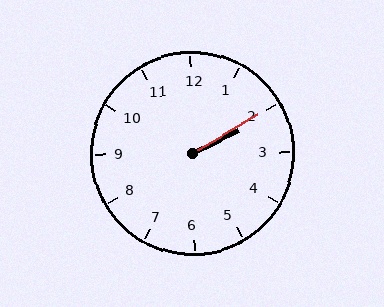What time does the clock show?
2:10.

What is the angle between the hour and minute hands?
Approximately 5 degrees.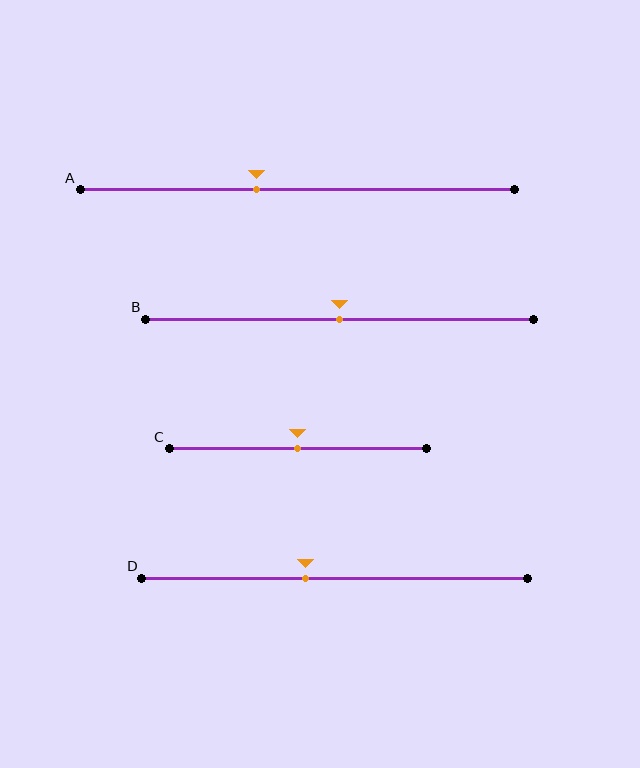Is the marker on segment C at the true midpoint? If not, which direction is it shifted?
Yes, the marker on segment C is at the true midpoint.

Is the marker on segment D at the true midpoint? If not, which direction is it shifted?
No, the marker on segment D is shifted to the left by about 7% of the segment length.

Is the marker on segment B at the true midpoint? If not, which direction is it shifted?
Yes, the marker on segment B is at the true midpoint.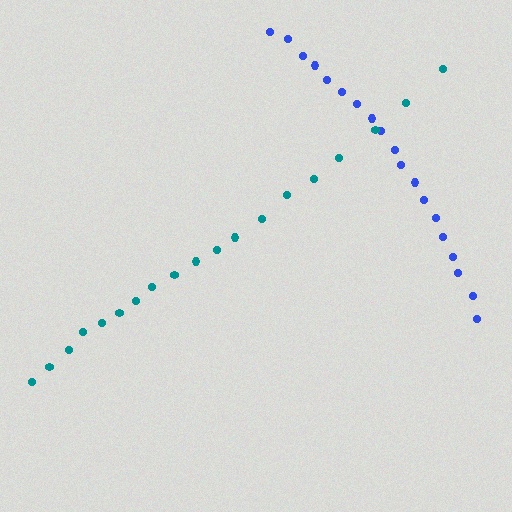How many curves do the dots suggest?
There are 2 distinct paths.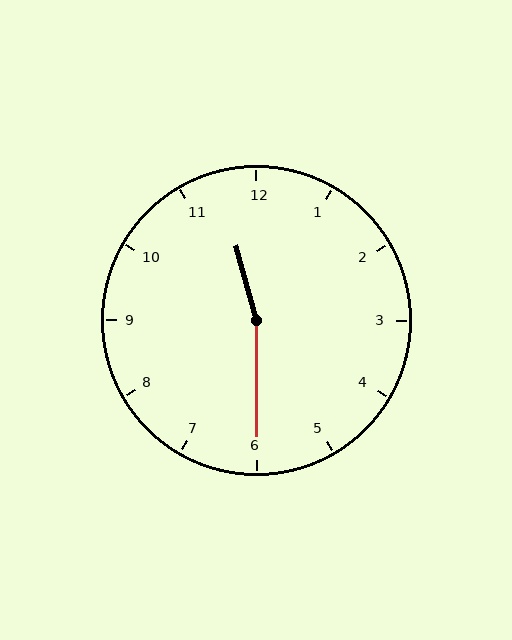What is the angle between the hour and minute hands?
Approximately 165 degrees.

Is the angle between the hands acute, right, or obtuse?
It is obtuse.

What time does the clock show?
11:30.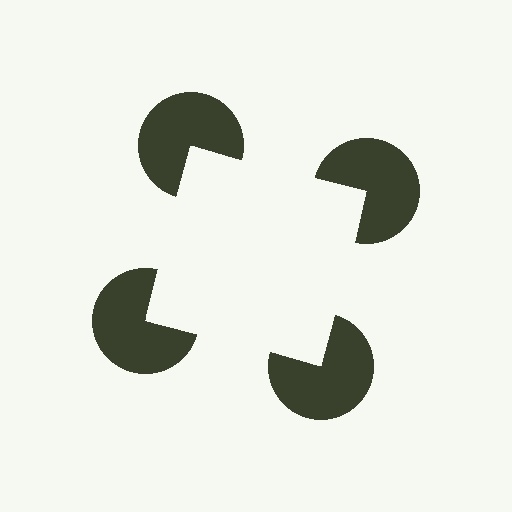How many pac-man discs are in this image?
There are 4 — one at each vertex of the illusory square.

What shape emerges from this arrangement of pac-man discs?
An illusory square — its edges are inferred from the aligned wedge cuts in the pac-man discs, not physically drawn.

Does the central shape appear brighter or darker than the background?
It typically appears slightly brighter than the background, even though no actual brightness change is drawn.